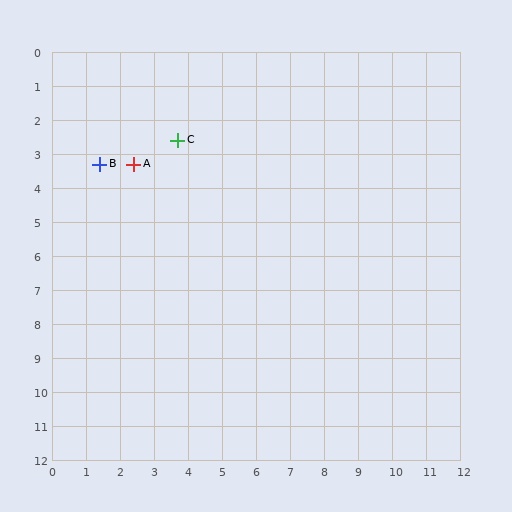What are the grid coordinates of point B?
Point B is at approximately (1.4, 3.3).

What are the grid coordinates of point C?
Point C is at approximately (3.7, 2.6).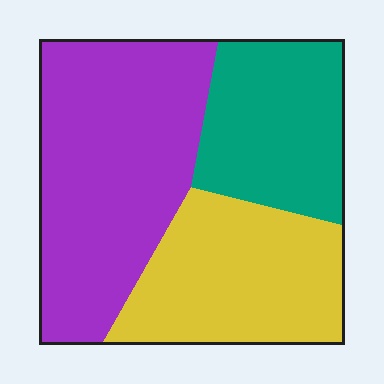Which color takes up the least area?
Teal, at roughly 25%.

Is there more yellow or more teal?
Yellow.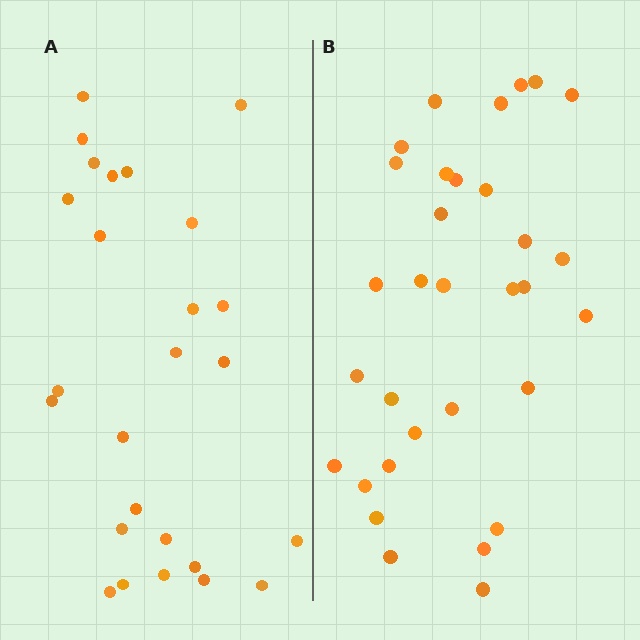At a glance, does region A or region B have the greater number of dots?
Region B (the right region) has more dots.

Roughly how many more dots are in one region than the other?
Region B has about 6 more dots than region A.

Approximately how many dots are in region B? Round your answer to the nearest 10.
About 30 dots. (The exact count is 32, which rounds to 30.)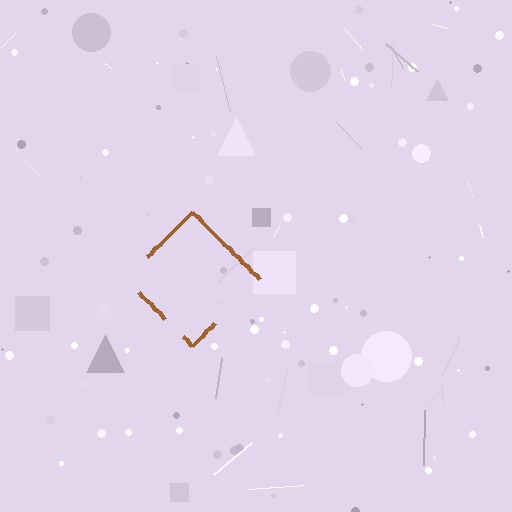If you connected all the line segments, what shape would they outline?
They would outline a diamond.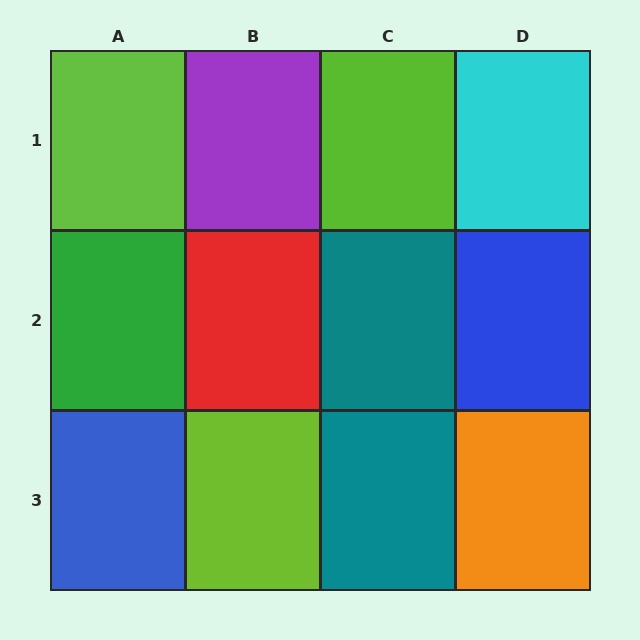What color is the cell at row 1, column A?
Lime.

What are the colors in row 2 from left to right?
Green, red, teal, blue.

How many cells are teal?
2 cells are teal.